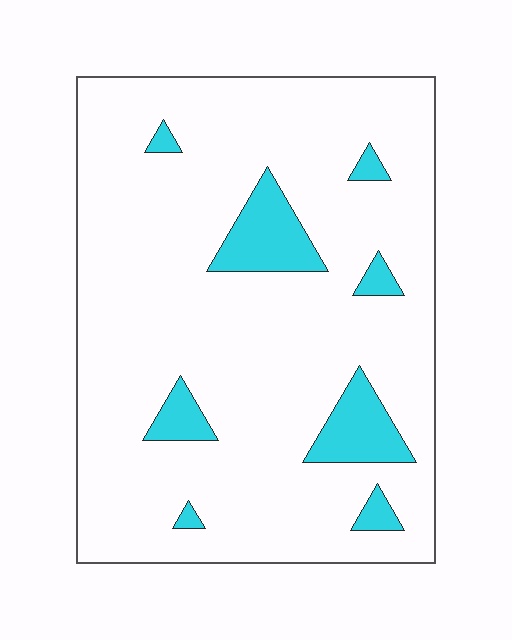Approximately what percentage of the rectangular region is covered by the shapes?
Approximately 10%.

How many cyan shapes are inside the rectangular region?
8.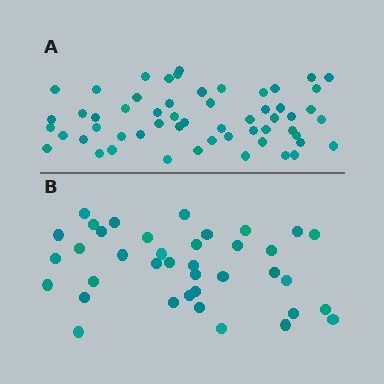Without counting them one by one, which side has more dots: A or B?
Region A (the top region) has more dots.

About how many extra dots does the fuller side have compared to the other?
Region A has approximately 20 more dots than region B.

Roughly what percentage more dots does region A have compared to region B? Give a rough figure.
About 45% more.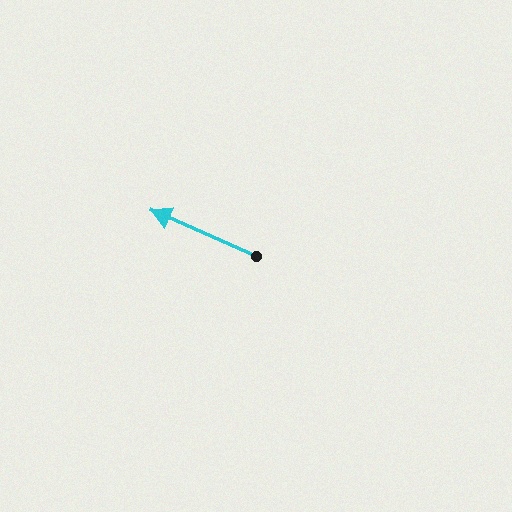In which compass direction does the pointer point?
Northwest.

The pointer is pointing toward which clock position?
Roughly 10 o'clock.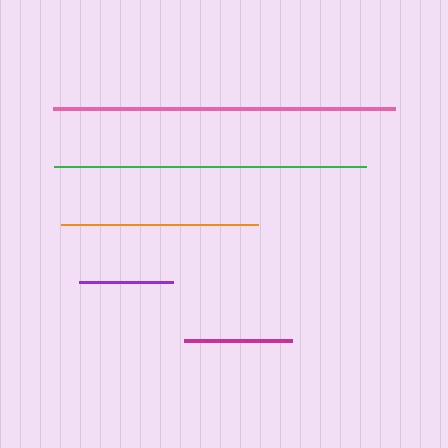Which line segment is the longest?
The pink line is the longest at approximately 342 pixels.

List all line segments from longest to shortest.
From longest to shortest: pink, green, orange, magenta, purple.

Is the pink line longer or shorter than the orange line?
The pink line is longer than the orange line.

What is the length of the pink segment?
The pink segment is approximately 342 pixels long.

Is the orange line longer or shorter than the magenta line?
The orange line is longer than the magenta line.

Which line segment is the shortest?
The purple line is the shortest at approximately 95 pixels.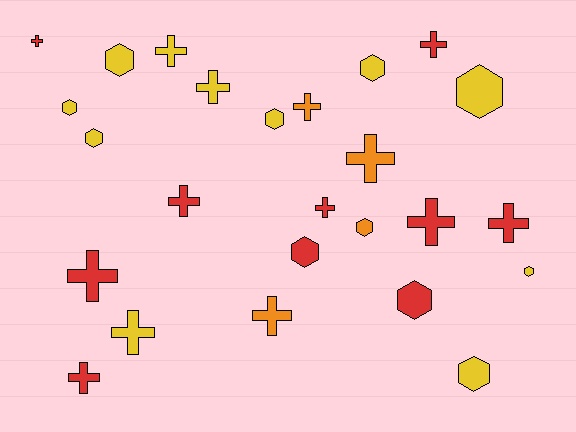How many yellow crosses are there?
There are 3 yellow crosses.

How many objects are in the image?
There are 25 objects.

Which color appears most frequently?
Yellow, with 11 objects.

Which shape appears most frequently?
Cross, with 14 objects.